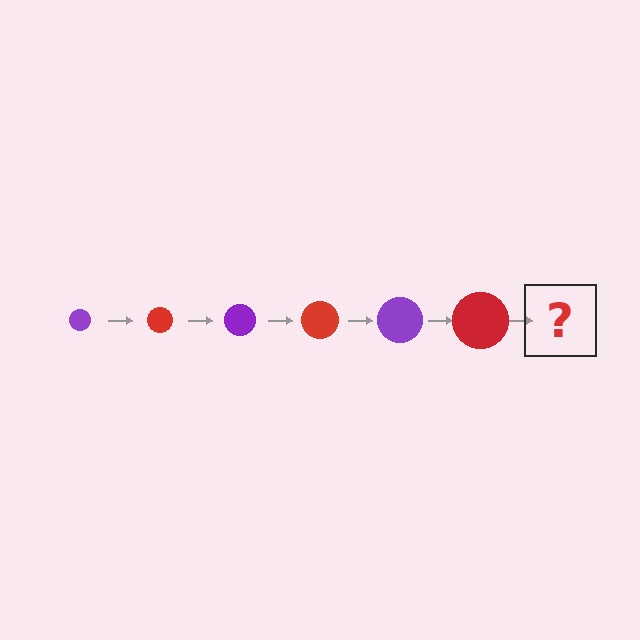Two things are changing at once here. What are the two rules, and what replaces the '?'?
The two rules are that the circle grows larger each step and the color cycles through purple and red. The '?' should be a purple circle, larger than the previous one.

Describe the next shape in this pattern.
It should be a purple circle, larger than the previous one.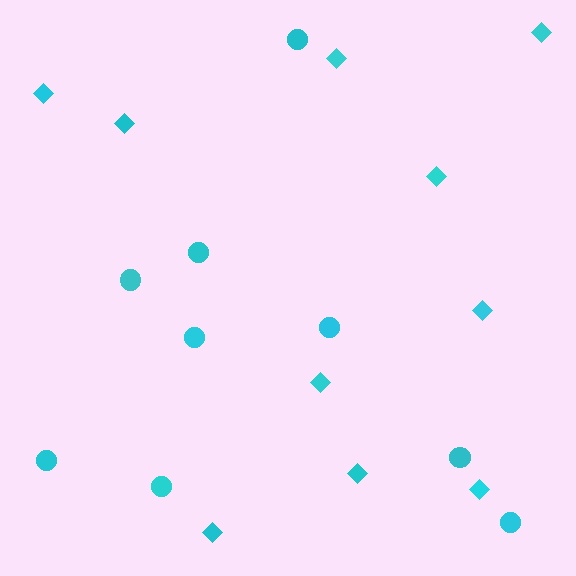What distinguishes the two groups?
There are 2 groups: one group of diamonds (10) and one group of circles (9).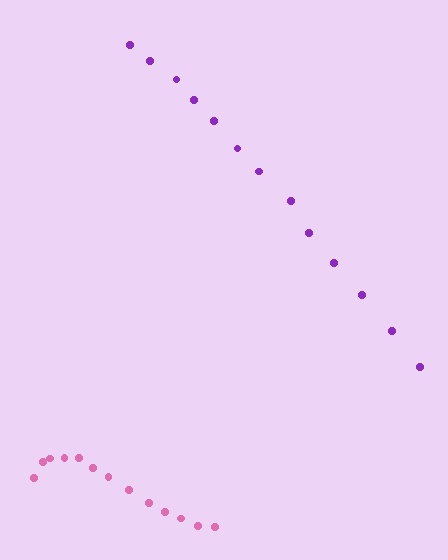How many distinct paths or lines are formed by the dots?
There are 2 distinct paths.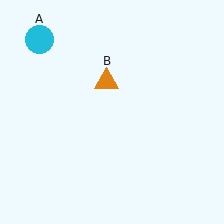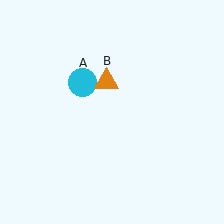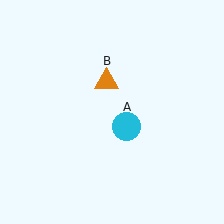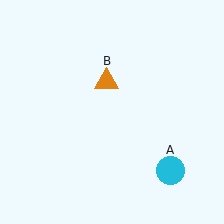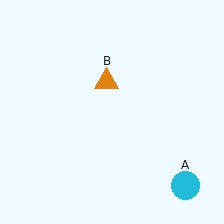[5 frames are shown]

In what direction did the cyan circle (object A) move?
The cyan circle (object A) moved down and to the right.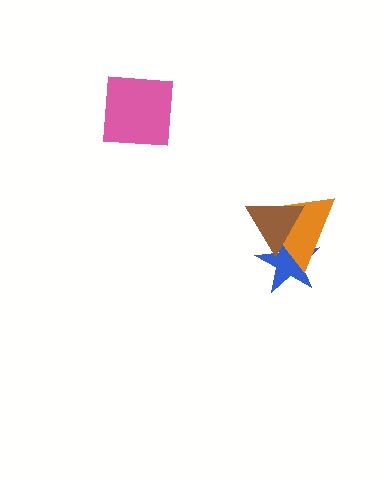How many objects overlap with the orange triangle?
2 objects overlap with the orange triangle.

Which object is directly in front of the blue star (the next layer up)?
The orange triangle is directly in front of the blue star.